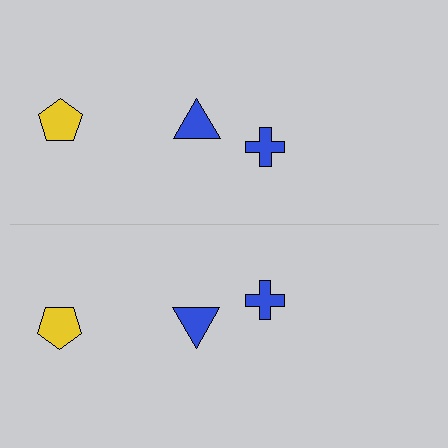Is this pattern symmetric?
Yes, this pattern has bilateral (reflection) symmetry.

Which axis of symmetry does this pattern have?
The pattern has a horizontal axis of symmetry running through the center of the image.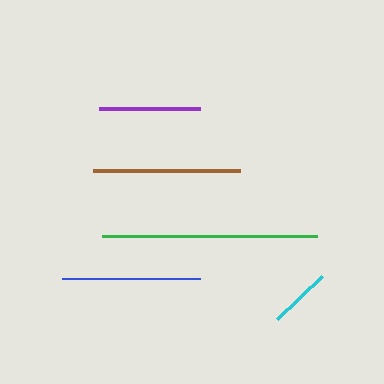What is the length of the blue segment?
The blue segment is approximately 138 pixels long.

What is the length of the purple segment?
The purple segment is approximately 100 pixels long.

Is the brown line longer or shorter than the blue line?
The brown line is longer than the blue line.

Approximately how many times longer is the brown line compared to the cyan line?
The brown line is approximately 2.3 times the length of the cyan line.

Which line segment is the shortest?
The cyan line is the shortest at approximately 63 pixels.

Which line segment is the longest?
The green line is the longest at approximately 215 pixels.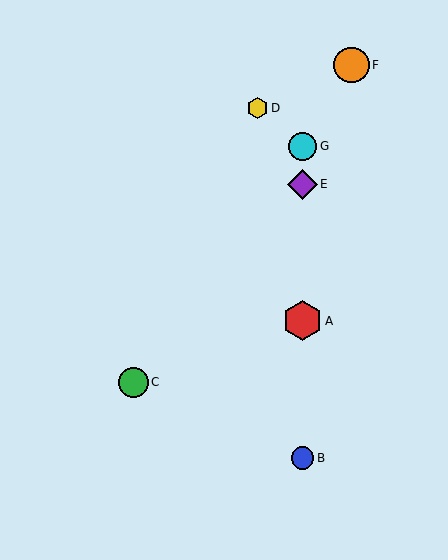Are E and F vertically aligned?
No, E is at x≈302 and F is at x≈351.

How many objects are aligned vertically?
4 objects (A, B, E, G) are aligned vertically.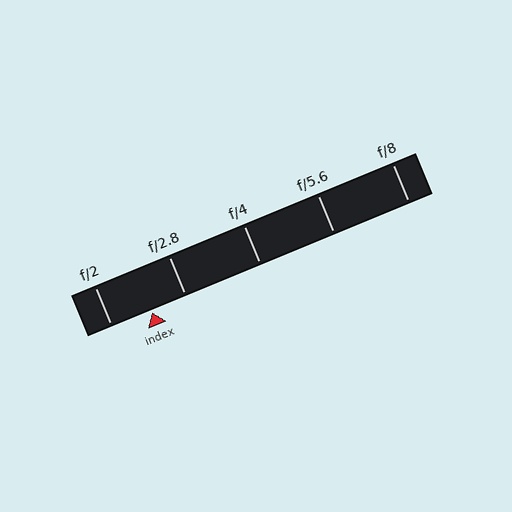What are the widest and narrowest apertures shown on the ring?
The widest aperture shown is f/2 and the narrowest is f/8.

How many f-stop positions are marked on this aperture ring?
There are 5 f-stop positions marked.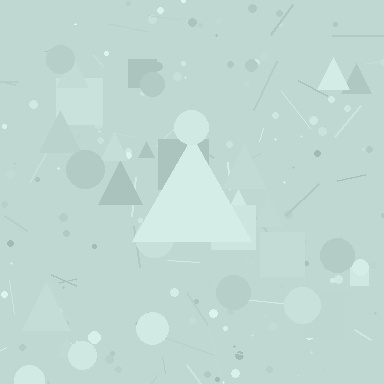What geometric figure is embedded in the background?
A triangle is embedded in the background.